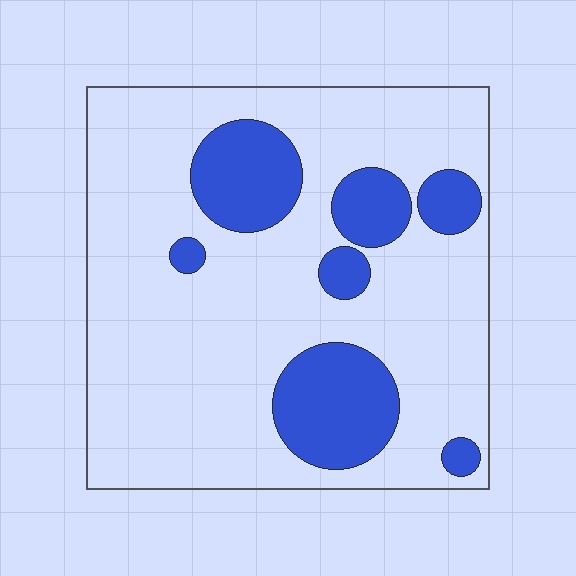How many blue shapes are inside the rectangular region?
7.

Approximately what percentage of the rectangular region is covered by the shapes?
Approximately 20%.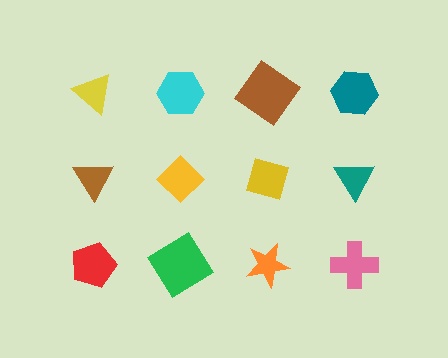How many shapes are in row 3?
4 shapes.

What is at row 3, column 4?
A pink cross.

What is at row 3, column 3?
An orange star.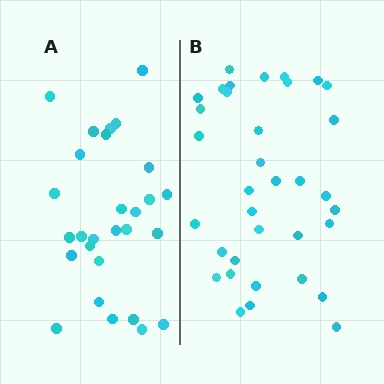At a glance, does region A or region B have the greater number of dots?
Region B (the right region) has more dots.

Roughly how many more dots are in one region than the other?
Region B has roughly 8 or so more dots than region A.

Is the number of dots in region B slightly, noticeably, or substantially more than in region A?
Region B has noticeably more, but not dramatically so. The ratio is roughly 1.2 to 1.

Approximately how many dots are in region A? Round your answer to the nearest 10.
About 30 dots. (The exact count is 28, which rounds to 30.)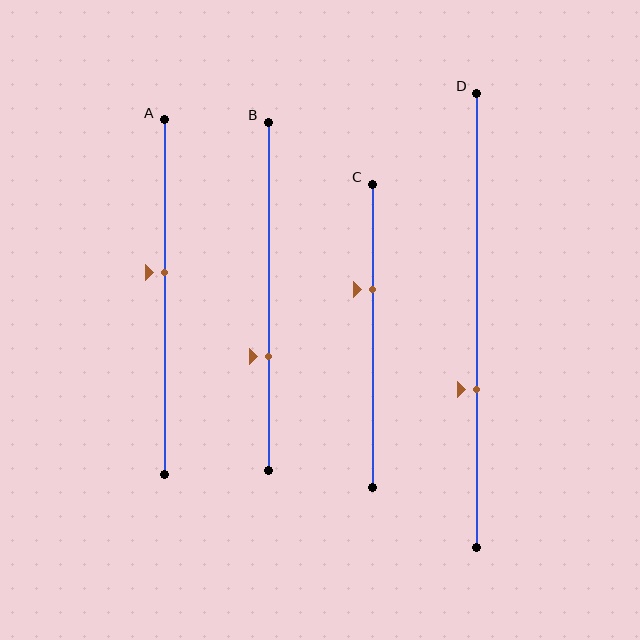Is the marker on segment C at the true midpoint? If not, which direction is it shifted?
No, the marker on segment C is shifted upward by about 16% of the segment length.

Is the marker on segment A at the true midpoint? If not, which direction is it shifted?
No, the marker on segment A is shifted upward by about 7% of the segment length.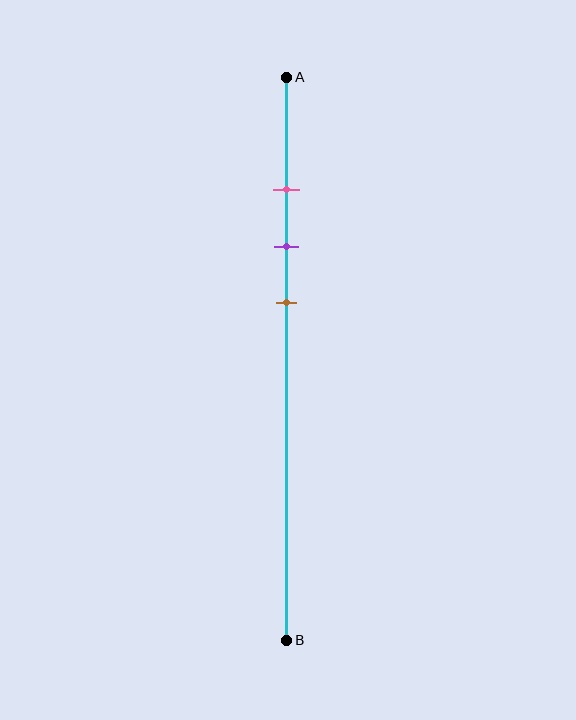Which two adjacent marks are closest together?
The pink and purple marks are the closest adjacent pair.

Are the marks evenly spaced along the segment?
Yes, the marks are approximately evenly spaced.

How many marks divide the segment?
There are 3 marks dividing the segment.